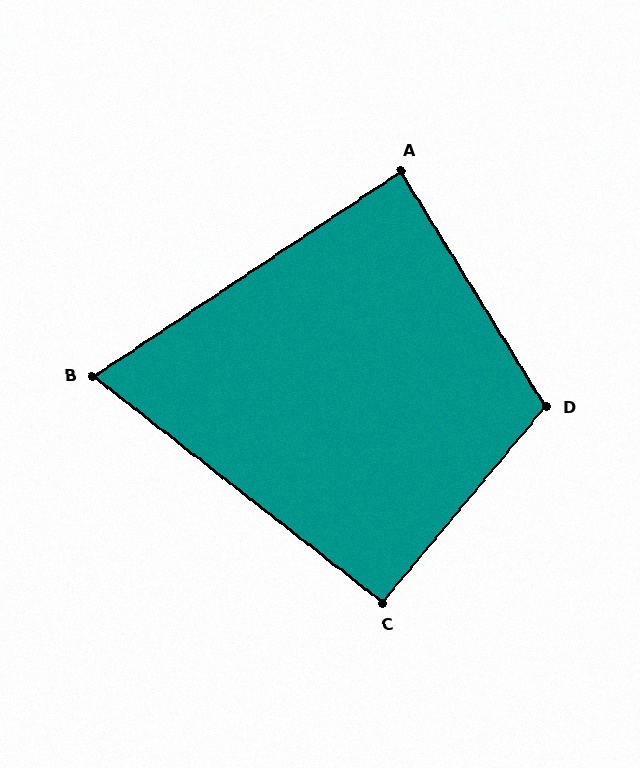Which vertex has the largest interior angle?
D, at approximately 108 degrees.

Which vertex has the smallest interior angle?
B, at approximately 72 degrees.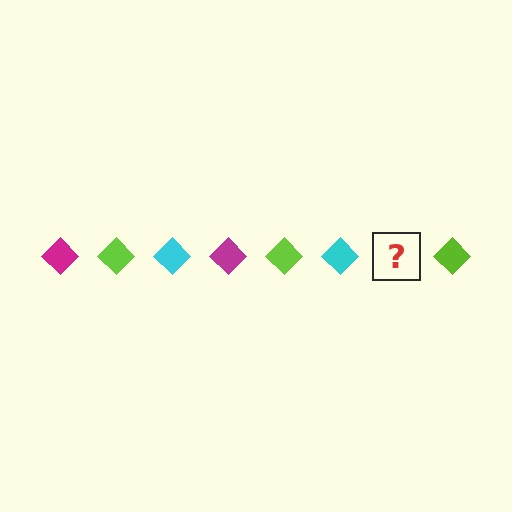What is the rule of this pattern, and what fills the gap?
The rule is that the pattern cycles through magenta, lime, cyan diamonds. The gap should be filled with a magenta diamond.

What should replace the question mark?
The question mark should be replaced with a magenta diamond.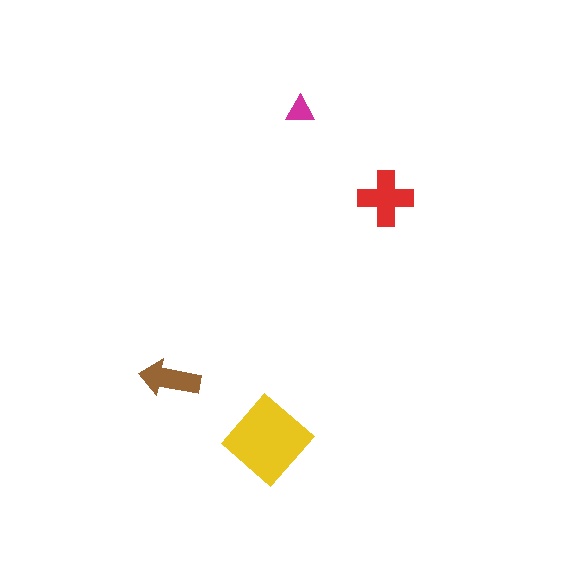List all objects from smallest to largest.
The magenta triangle, the brown arrow, the red cross, the yellow diamond.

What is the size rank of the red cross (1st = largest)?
2nd.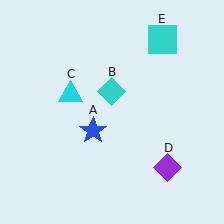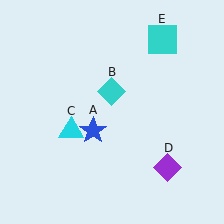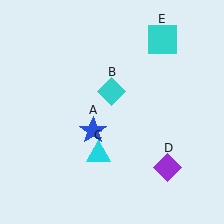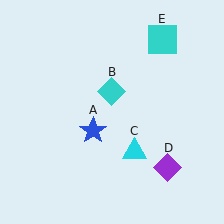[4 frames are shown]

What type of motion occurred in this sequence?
The cyan triangle (object C) rotated counterclockwise around the center of the scene.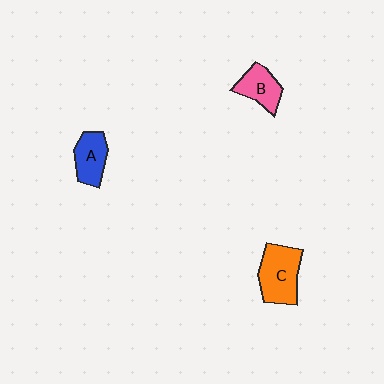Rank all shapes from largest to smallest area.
From largest to smallest: C (orange), A (blue), B (pink).